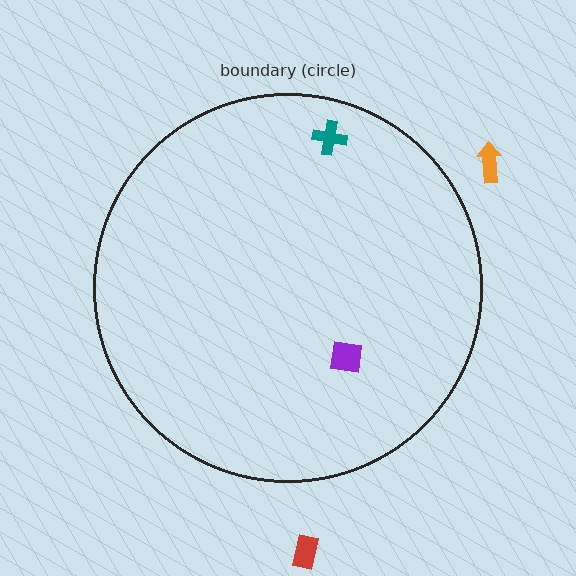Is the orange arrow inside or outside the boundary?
Outside.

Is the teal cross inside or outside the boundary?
Inside.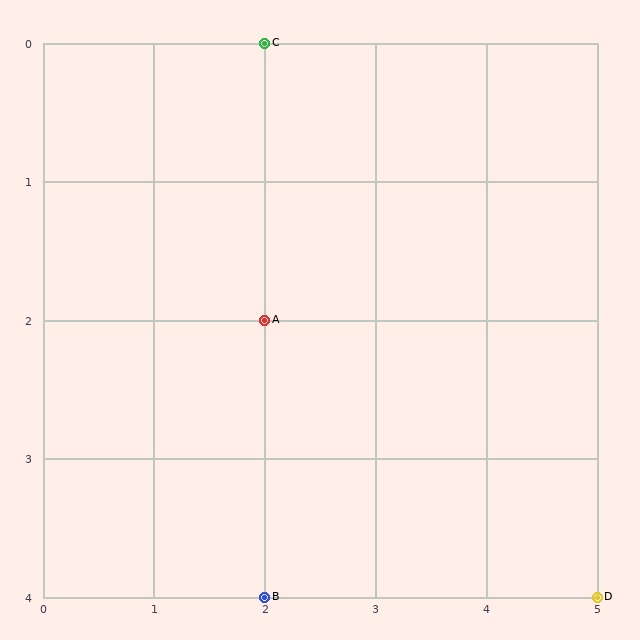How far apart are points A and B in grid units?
Points A and B are 2 rows apart.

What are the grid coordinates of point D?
Point D is at grid coordinates (5, 4).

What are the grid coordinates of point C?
Point C is at grid coordinates (2, 0).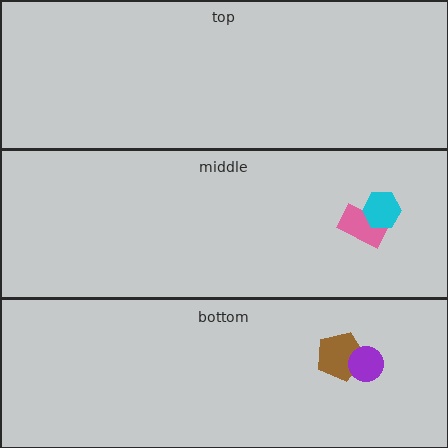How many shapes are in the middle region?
2.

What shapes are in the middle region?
The pink rectangle, the cyan hexagon.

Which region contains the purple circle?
The bottom region.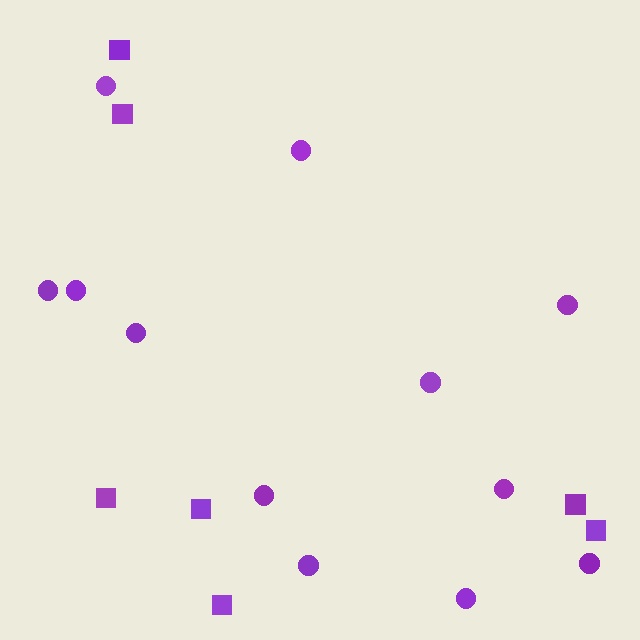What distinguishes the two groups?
There are 2 groups: one group of circles (12) and one group of squares (7).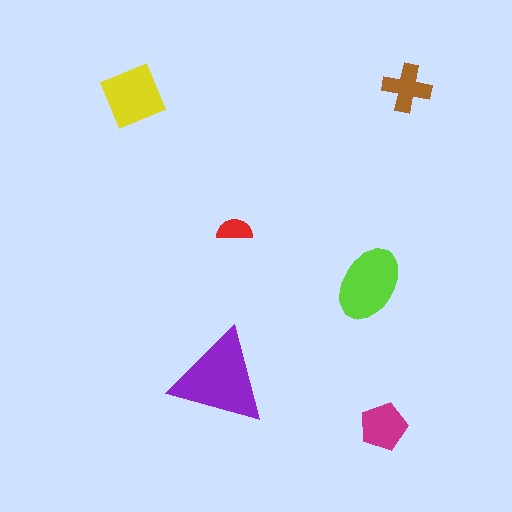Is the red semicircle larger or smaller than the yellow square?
Smaller.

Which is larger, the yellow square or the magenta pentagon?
The yellow square.